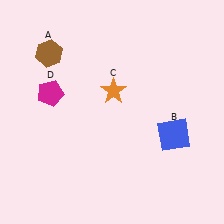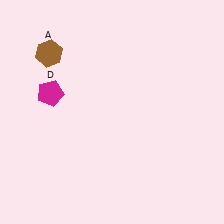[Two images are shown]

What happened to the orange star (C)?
The orange star (C) was removed in Image 2. It was in the top-right area of Image 1.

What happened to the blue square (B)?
The blue square (B) was removed in Image 2. It was in the bottom-right area of Image 1.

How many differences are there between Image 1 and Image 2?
There are 2 differences between the two images.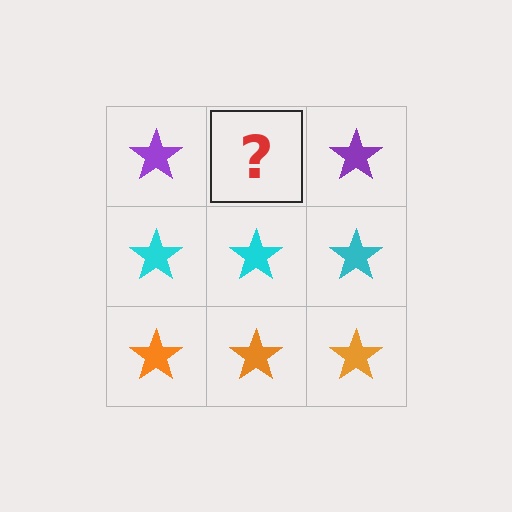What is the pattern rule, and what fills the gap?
The rule is that each row has a consistent color. The gap should be filled with a purple star.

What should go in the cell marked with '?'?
The missing cell should contain a purple star.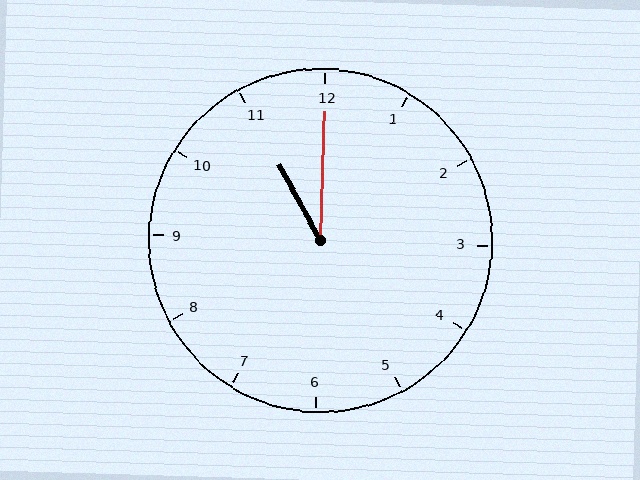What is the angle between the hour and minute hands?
Approximately 30 degrees.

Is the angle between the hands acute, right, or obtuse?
It is acute.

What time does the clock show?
11:00.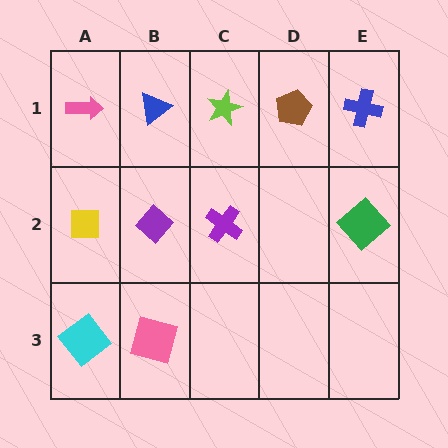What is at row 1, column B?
A blue triangle.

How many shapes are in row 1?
5 shapes.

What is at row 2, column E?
A green diamond.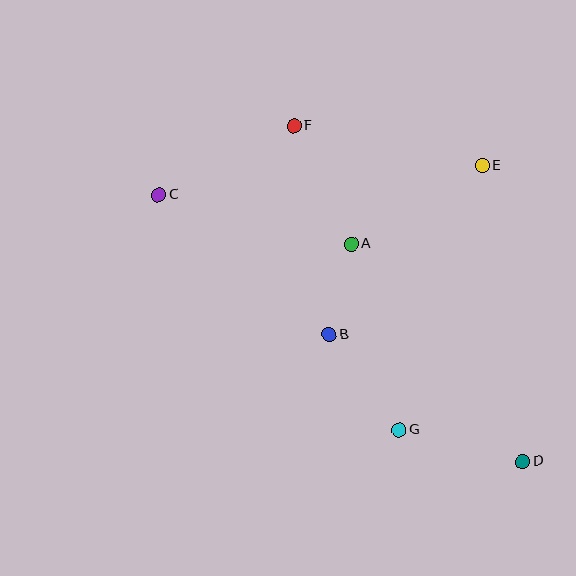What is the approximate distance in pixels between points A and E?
The distance between A and E is approximately 153 pixels.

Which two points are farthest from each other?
Points C and D are farthest from each other.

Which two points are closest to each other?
Points A and B are closest to each other.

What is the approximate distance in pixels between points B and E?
The distance between B and E is approximately 228 pixels.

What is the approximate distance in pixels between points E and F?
The distance between E and F is approximately 192 pixels.